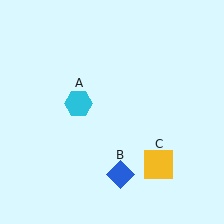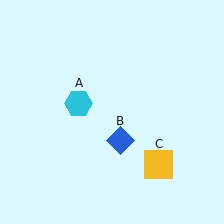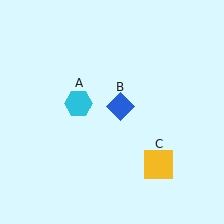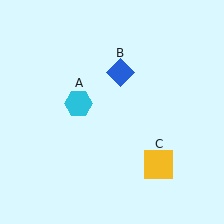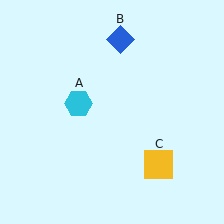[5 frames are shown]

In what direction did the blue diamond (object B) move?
The blue diamond (object B) moved up.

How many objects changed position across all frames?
1 object changed position: blue diamond (object B).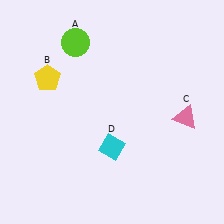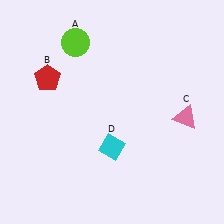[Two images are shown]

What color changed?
The pentagon (B) changed from yellow in Image 1 to red in Image 2.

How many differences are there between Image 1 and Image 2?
There is 1 difference between the two images.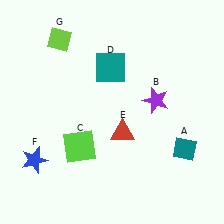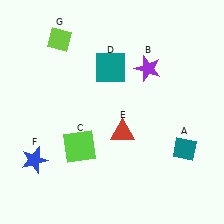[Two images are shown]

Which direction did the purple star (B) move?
The purple star (B) moved up.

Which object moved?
The purple star (B) moved up.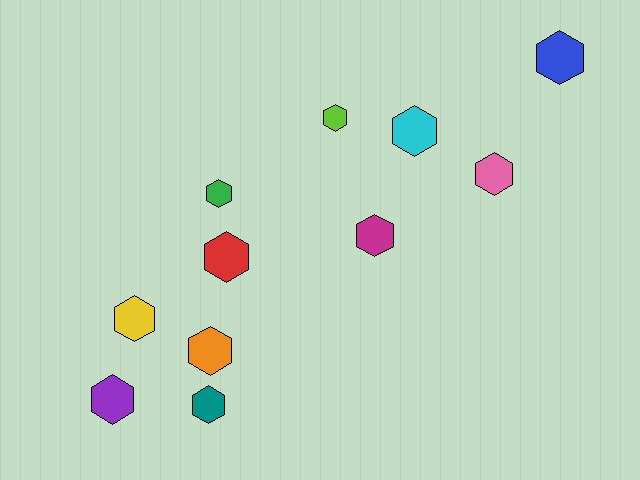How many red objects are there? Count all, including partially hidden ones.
There is 1 red object.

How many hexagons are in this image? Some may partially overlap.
There are 11 hexagons.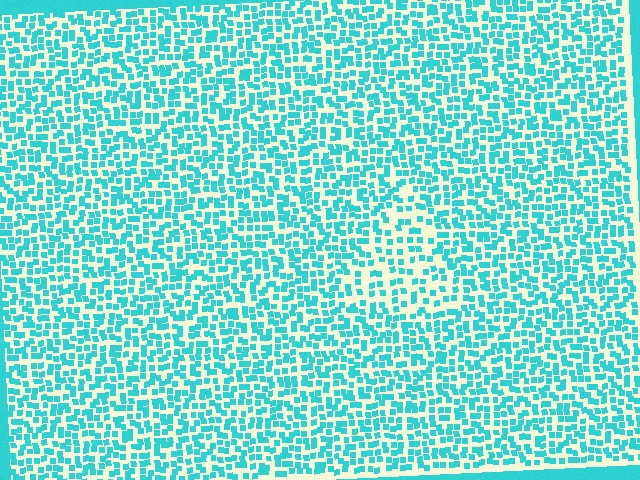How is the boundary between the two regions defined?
The boundary is defined by a change in element density (approximately 1.7x ratio). All elements are the same color, size, and shape.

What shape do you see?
I see a triangle.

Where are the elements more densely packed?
The elements are more densely packed outside the triangle boundary.